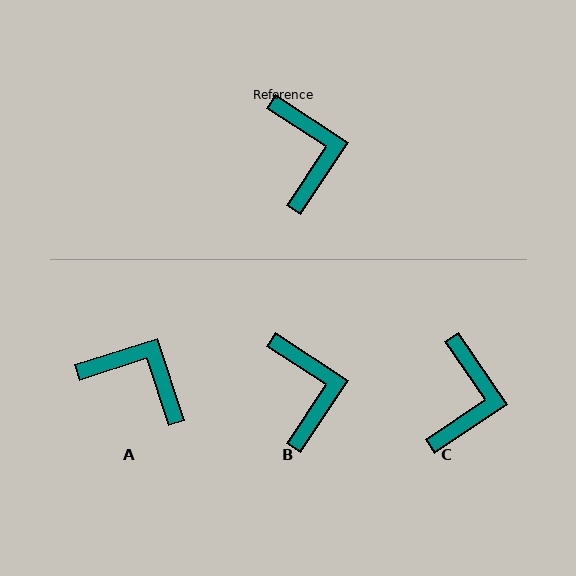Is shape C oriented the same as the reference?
No, it is off by about 23 degrees.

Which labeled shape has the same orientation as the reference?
B.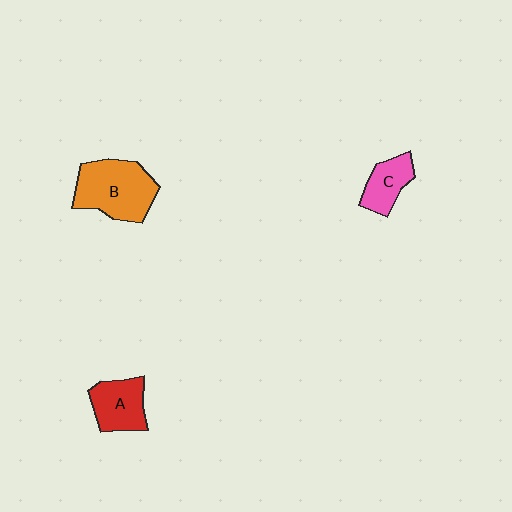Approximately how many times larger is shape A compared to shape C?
Approximately 1.3 times.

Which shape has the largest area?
Shape B (orange).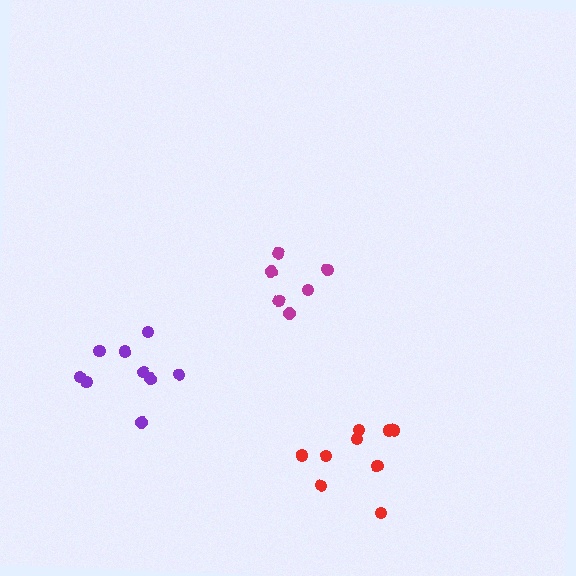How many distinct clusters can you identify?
There are 3 distinct clusters.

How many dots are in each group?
Group 1: 9 dots, Group 2: 6 dots, Group 3: 9 dots (24 total).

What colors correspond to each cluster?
The clusters are colored: red, magenta, purple.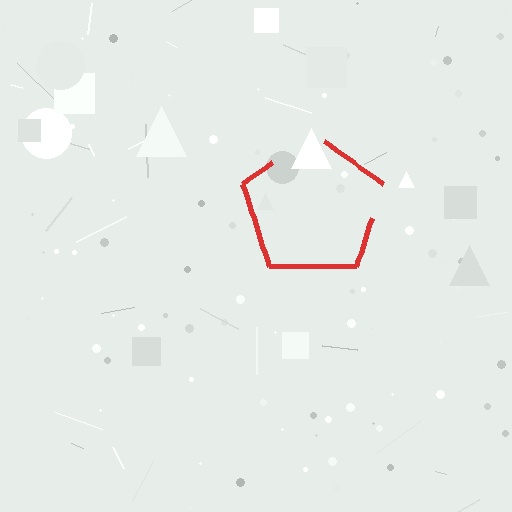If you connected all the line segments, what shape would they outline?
They would outline a pentagon.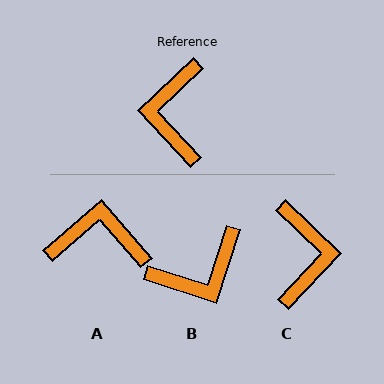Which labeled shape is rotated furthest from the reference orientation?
C, about 177 degrees away.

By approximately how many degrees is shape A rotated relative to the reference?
Approximately 92 degrees clockwise.